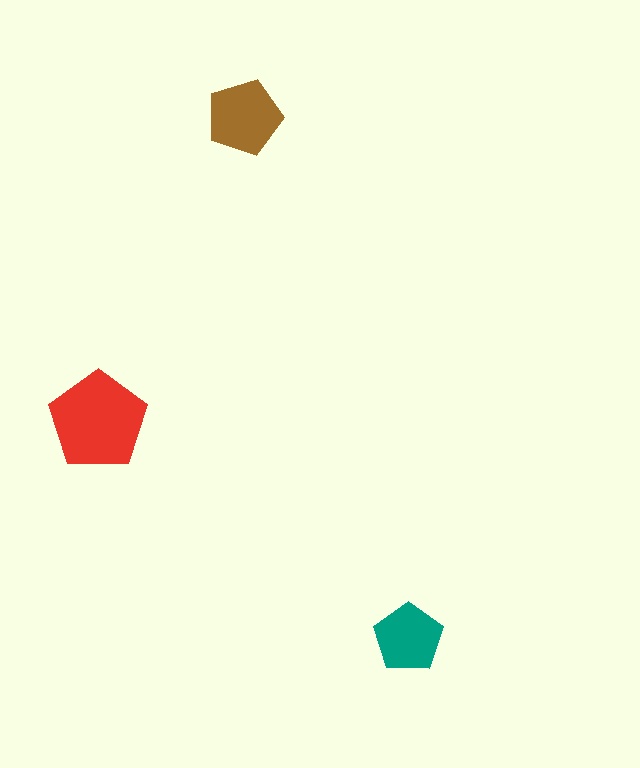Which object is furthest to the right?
The teal pentagon is rightmost.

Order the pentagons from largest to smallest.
the red one, the brown one, the teal one.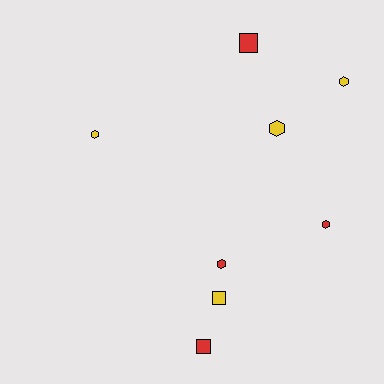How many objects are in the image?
There are 8 objects.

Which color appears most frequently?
Red, with 4 objects.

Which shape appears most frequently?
Hexagon, with 5 objects.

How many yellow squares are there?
There is 1 yellow square.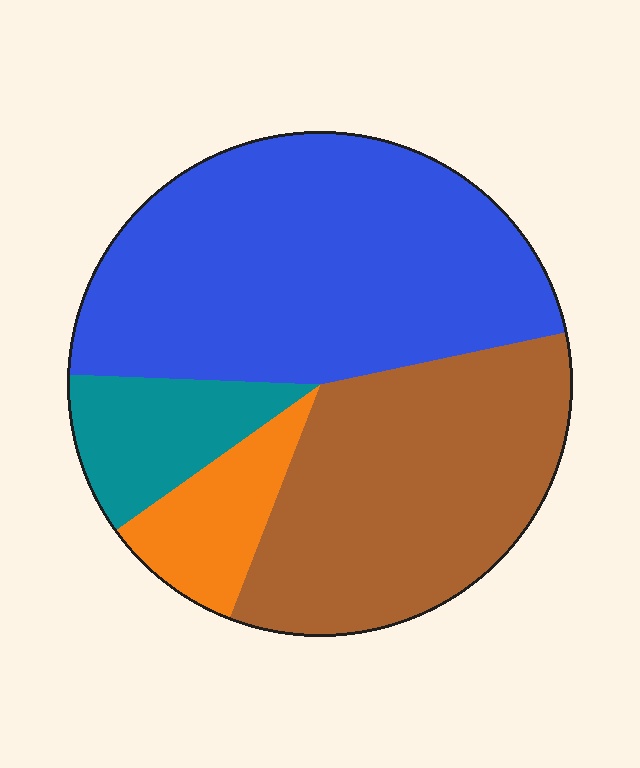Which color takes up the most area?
Blue, at roughly 45%.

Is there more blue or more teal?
Blue.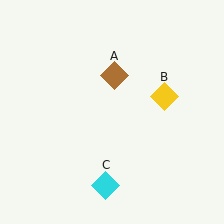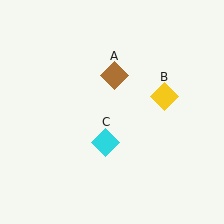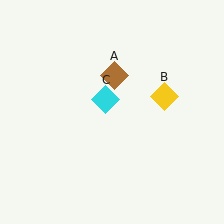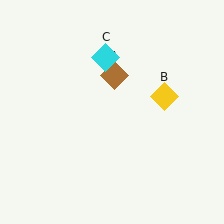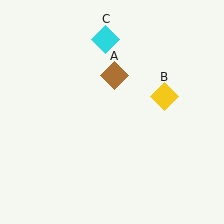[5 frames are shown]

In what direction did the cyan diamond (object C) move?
The cyan diamond (object C) moved up.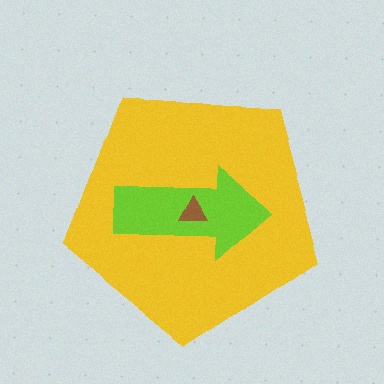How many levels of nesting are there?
3.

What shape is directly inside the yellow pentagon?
The lime arrow.